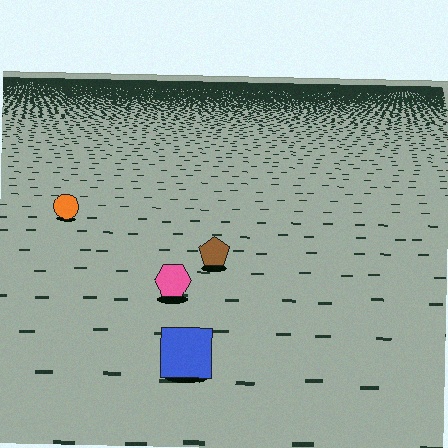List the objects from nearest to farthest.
From nearest to farthest: the blue square, the pink hexagon, the brown pentagon, the orange circle.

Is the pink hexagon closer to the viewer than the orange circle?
Yes. The pink hexagon is closer — you can tell from the texture gradient: the ground texture is coarser near it.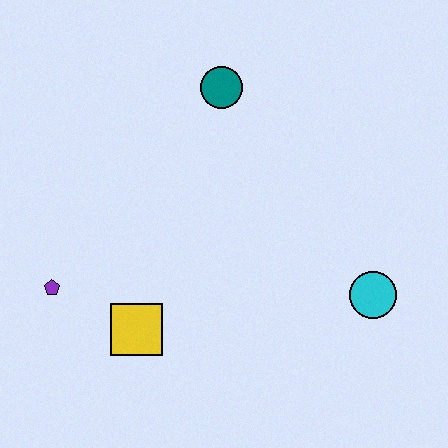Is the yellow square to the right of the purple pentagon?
Yes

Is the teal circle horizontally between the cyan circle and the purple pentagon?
Yes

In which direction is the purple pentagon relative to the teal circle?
The purple pentagon is below the teal circle.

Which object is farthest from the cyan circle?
The purple pentagon is farthest from the cyan circle.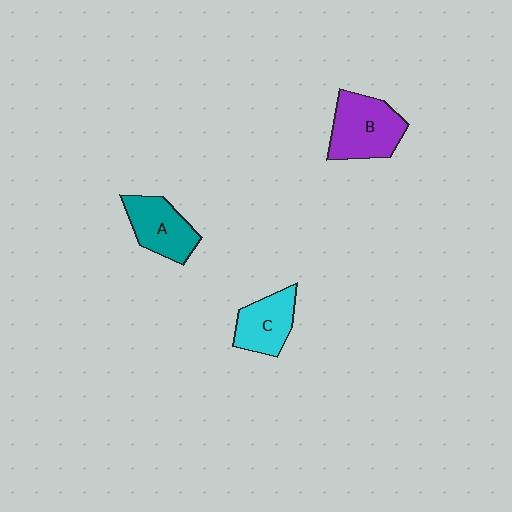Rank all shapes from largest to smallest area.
From largest to smallest: B (purple), A (teal), C (cyan).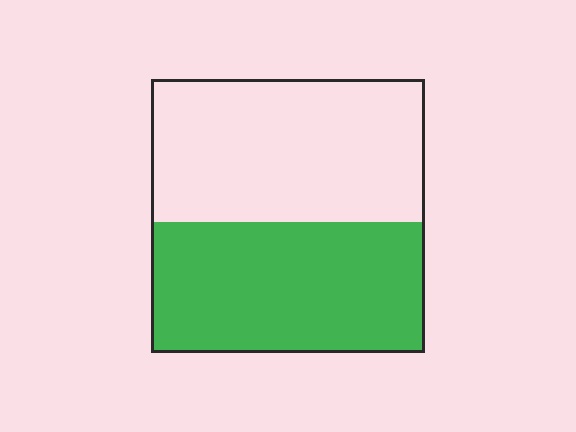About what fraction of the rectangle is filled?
About one half (1/2).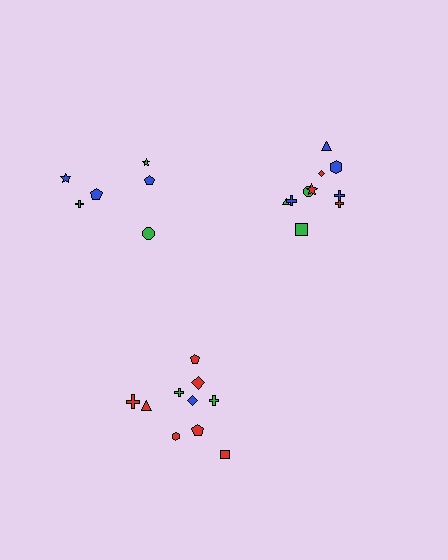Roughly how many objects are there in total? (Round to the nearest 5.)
Roughly 25 objects in total.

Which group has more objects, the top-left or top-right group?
The top-right group.